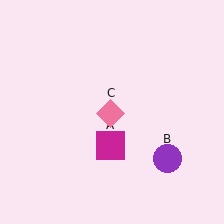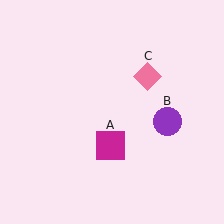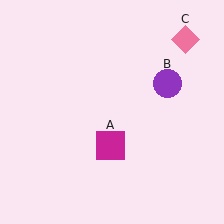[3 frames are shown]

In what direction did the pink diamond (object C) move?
The pink diamond (object C) moved up and to the right.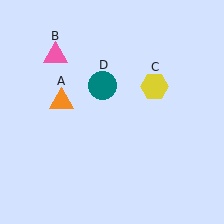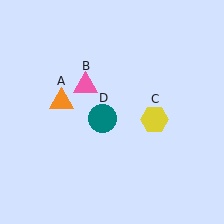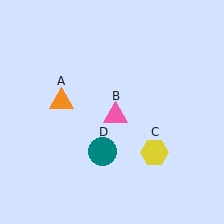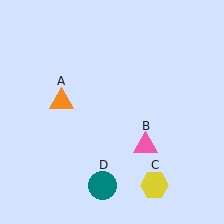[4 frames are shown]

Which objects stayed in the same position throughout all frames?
Orange triangle (object A) remained stationary.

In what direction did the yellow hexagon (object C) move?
The yellow hexagon (object C) moved down.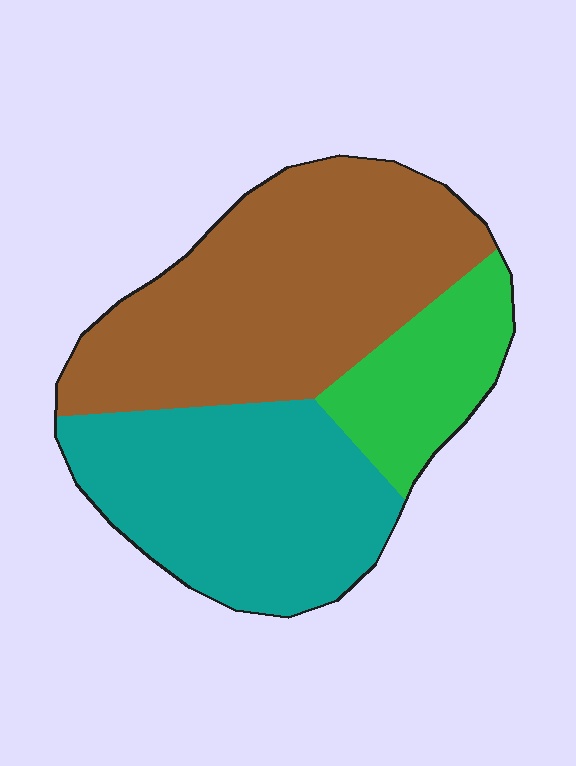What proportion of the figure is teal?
Teal covers 37% of the figure.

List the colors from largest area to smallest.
From largest to smallest: brown, teal, green.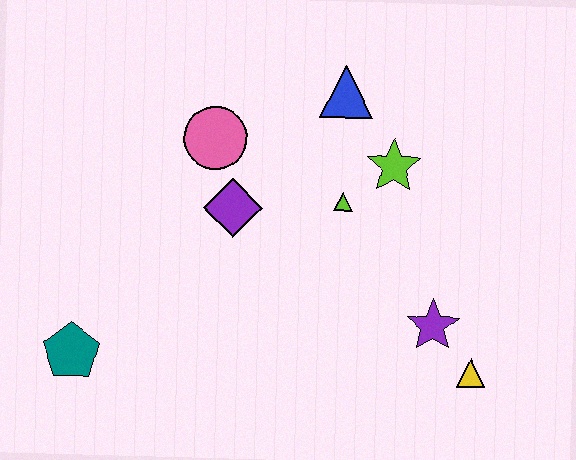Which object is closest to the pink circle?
The purple diamond is closest to the pink circle.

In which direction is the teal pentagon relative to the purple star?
The teal pentagon is to the left of the purple star.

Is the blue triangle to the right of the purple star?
No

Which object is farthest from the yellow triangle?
The teal pentagon is farthest from the yellow triangle.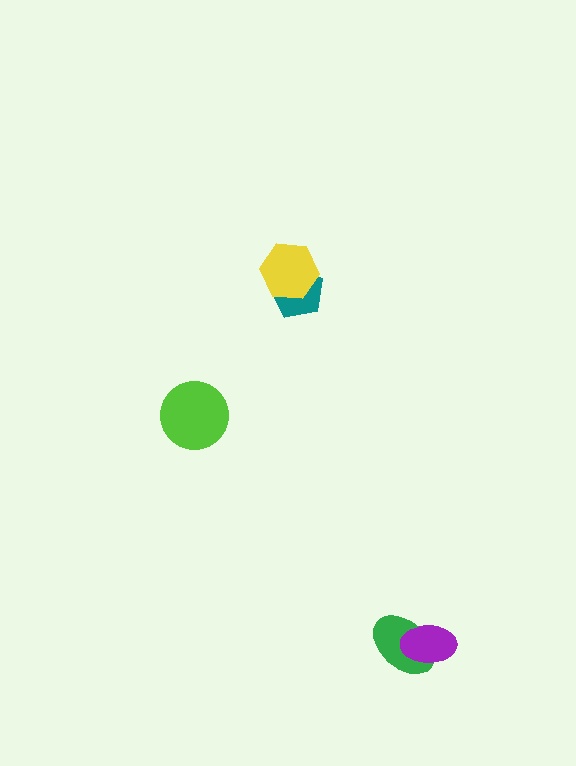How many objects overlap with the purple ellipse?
1 object overlaps with the purple ellipse.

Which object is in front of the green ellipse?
The purple ellipse is in front of the green ellipse.